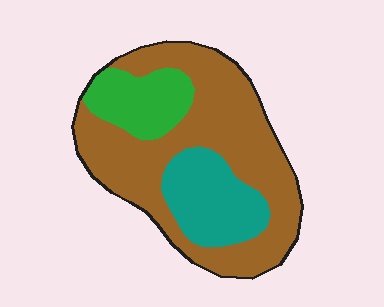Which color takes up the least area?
Green, at roughly 15%.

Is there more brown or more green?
Brown.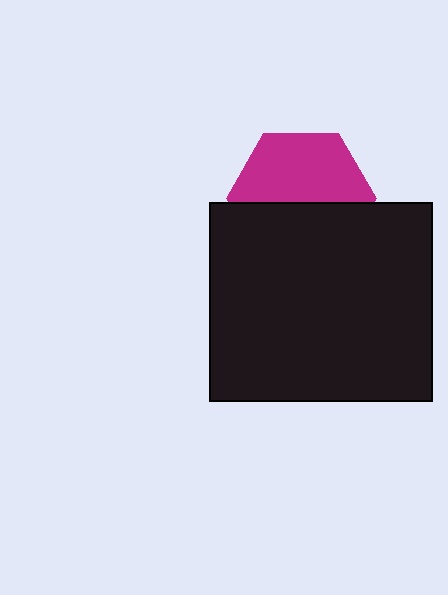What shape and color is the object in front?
The object in front is a black rectangle.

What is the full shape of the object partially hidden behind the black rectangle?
The partially hidden object is a magenta hexagon.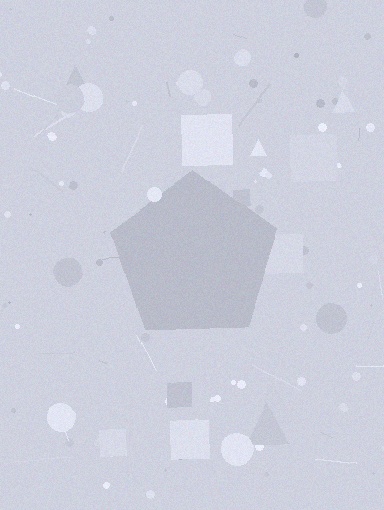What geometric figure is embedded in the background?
A pentagon is embedded in the background.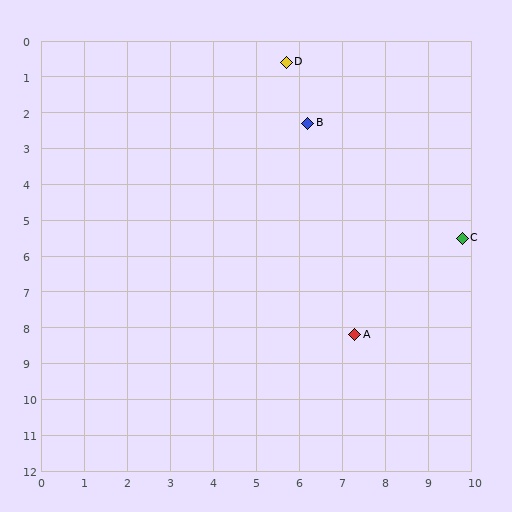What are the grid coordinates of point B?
Point B is at approximately (6.2, 2.3).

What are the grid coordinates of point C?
Point C is at approximately (9.8, 5.5).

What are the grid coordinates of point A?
Point A is at approximately (7.3, 8.2).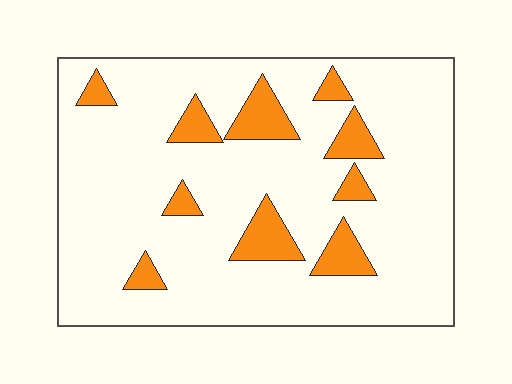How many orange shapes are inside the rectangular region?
10.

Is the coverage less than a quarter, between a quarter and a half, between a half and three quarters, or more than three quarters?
Less than a quarter.